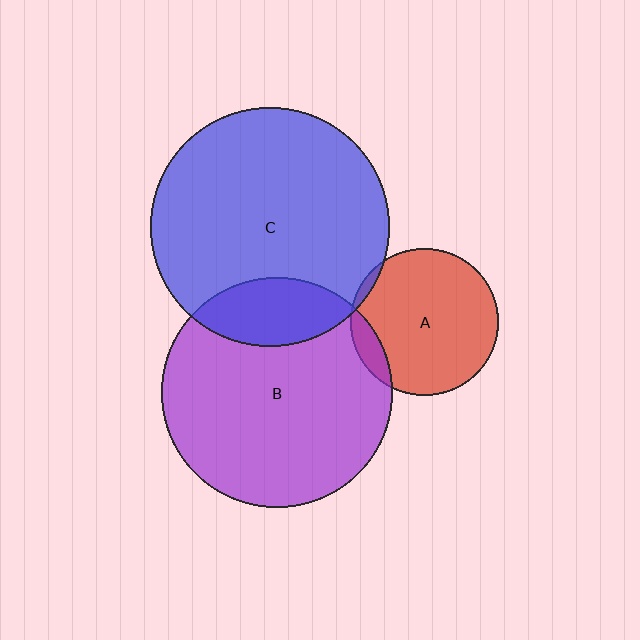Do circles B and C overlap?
Yes.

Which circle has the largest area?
Circle C (blue).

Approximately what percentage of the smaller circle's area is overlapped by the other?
Approximately 20%.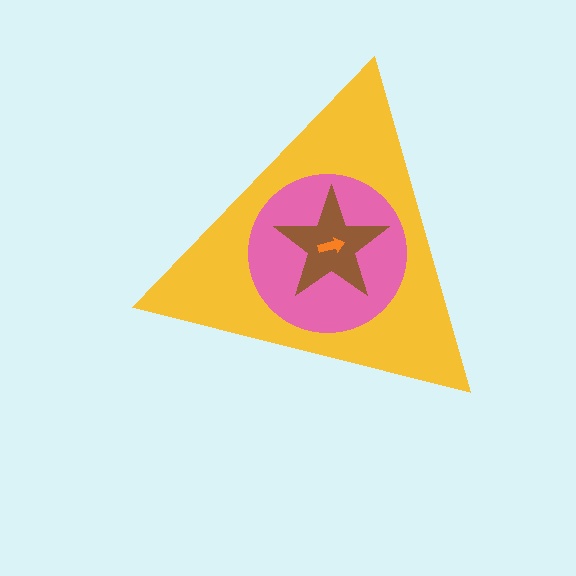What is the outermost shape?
The yellow triangle.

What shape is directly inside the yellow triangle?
The pink circle.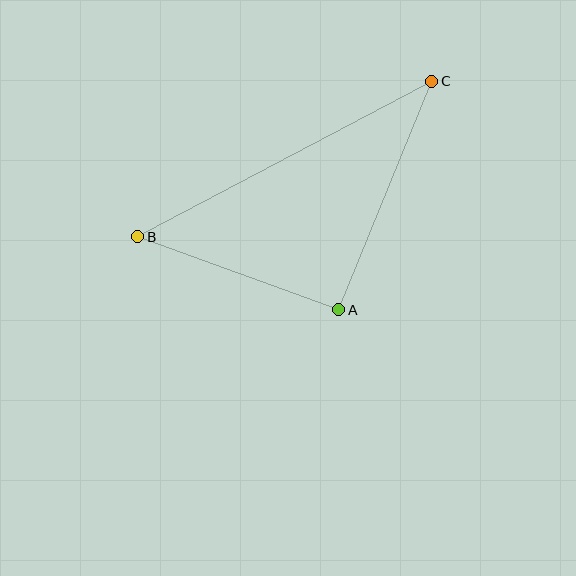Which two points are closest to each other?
Points A and B are closest to each other.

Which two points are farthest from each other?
Points B and C are farthest from each other.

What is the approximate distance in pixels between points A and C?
The distance between A and C is approximately 247 pixels.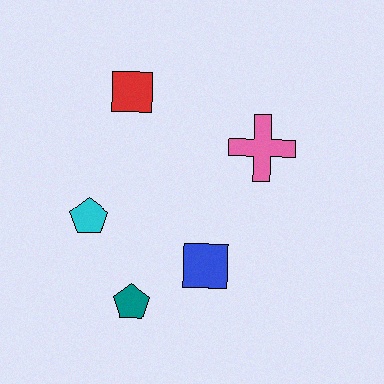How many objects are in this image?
There are 5 objects.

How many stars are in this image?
There are no stars.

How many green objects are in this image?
There are no green objects.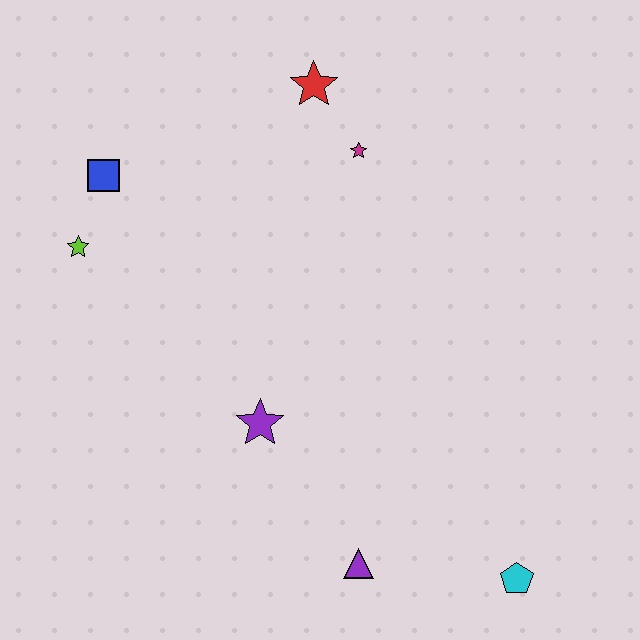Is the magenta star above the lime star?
Yes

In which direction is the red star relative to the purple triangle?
The red star is above the purple triangle.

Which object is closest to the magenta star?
The red star is closest to the magenta star.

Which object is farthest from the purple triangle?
The red star is farthest from the purple triangle.